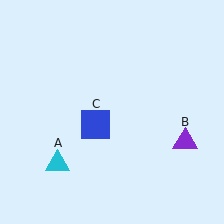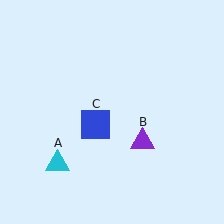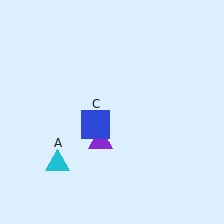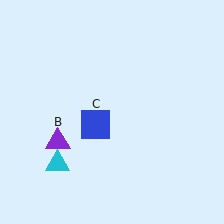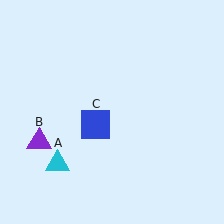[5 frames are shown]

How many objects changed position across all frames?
1 object changed position: purple triangle (object B).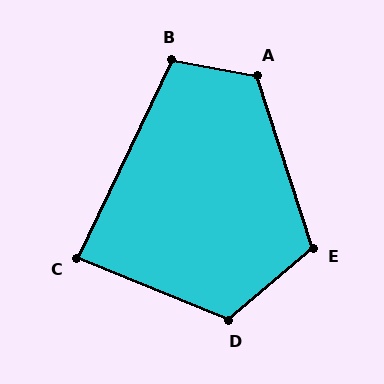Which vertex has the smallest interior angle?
C, at approximately 86 degrees.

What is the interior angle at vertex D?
Approximately 117 degrees (obtuse).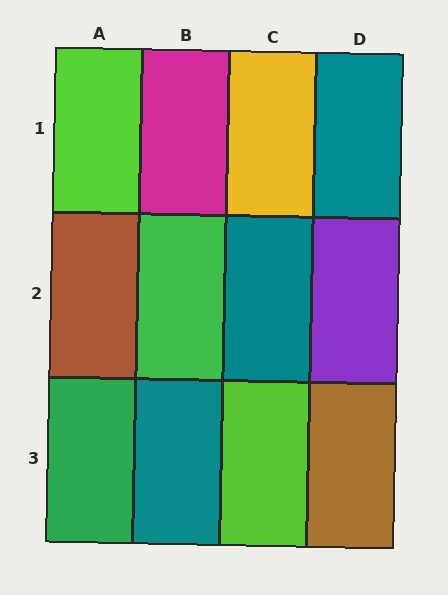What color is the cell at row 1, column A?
Lime.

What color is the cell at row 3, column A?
Green.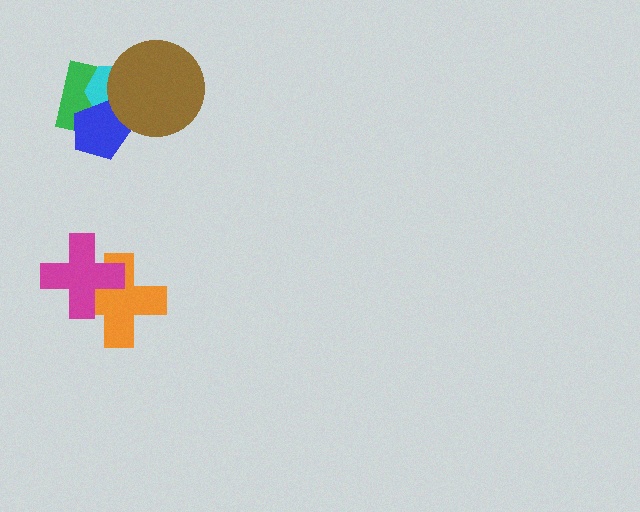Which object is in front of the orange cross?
The magenta cross is in front of the orange cross.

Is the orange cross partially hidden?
Yes, it is partially covered by another shape.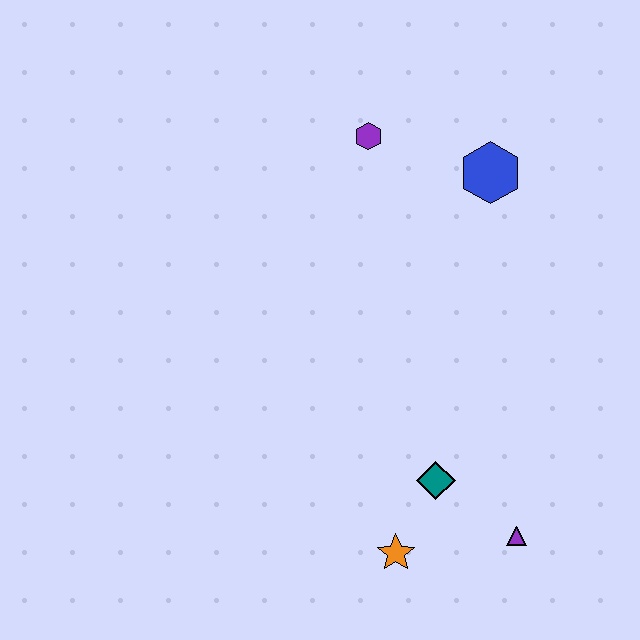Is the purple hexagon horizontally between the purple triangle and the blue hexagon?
No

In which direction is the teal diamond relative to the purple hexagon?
The teal diamond is below the purple hexagon.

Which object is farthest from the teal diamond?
The purple hexagon is farthest from the teal diamond.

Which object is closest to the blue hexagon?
The purple hexagon is closest to the blue hexagon.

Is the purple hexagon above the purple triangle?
Yes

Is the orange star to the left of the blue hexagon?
Yes